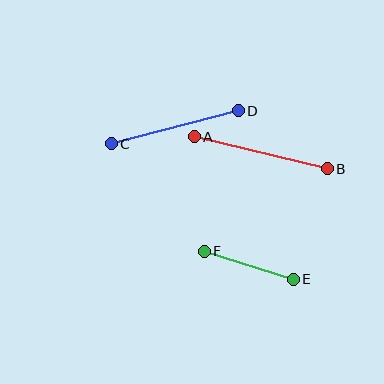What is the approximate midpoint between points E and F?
The midpoint is at approximately (249, 265) pixels.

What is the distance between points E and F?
The distance is approximately 93 pixels.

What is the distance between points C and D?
The distance is approximately 131 pixels.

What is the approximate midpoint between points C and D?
The midpoint is at approximately (175, 127) pixels.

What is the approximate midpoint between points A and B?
The midpoint is at approximately (261, 153) pixels.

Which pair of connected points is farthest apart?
Points A and B are farthest apart.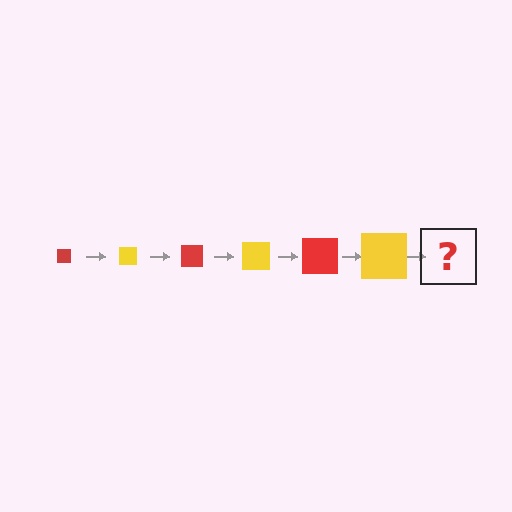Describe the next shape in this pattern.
It should be a red square, larger than the previous one.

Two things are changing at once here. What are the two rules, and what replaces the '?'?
The two rules are that the square grows larger each step and the color cycles through red and yellow. The '?' should be a red square, larger than the previous one.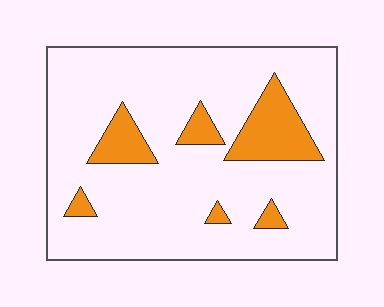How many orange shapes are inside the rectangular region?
6.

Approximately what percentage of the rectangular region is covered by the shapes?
Approximately 15%.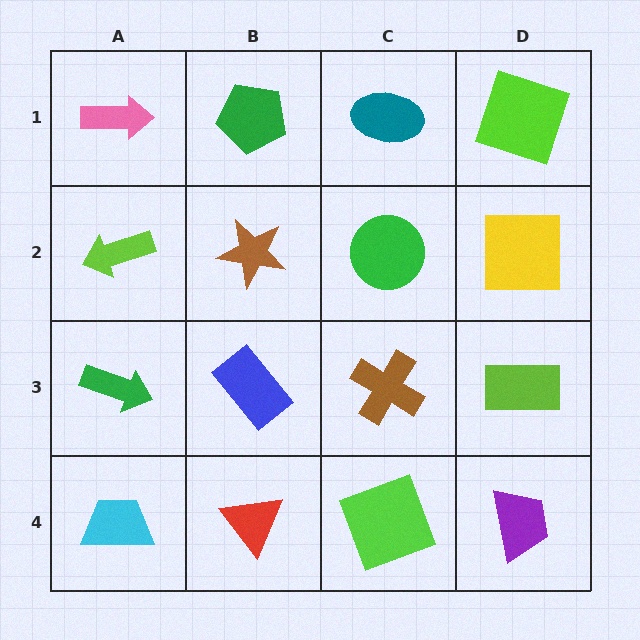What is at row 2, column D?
A yellow square.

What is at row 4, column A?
A cyan trapezoid.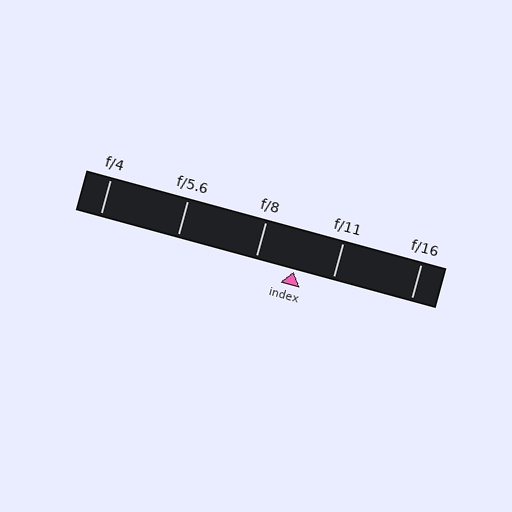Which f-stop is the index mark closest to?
The index mark is closest to f/8.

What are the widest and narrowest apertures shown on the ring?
The widest aperture shown is f/4 and the narrowest is f/16.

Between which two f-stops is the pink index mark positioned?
The index mark is between f/8 and f/11.